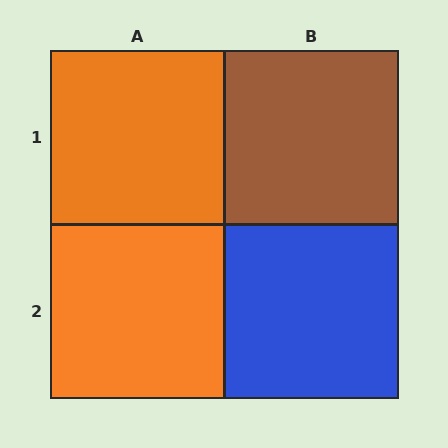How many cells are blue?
1 cell is blue.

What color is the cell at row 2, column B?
Blue.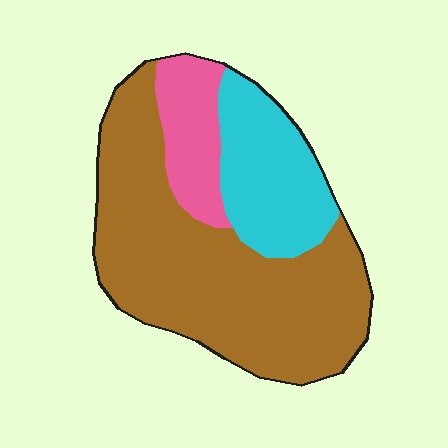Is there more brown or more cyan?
Brown.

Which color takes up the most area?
Brown, at roughly 65%.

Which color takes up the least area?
Pink, at roughly 15%.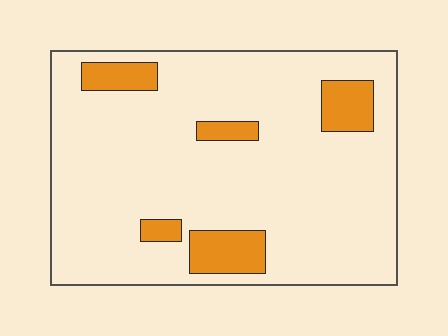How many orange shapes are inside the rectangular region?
5.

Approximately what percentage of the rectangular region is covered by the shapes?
Approximately 15%.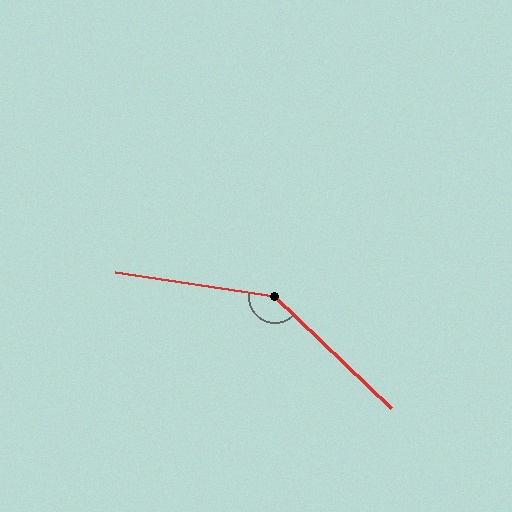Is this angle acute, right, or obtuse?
It is obtuse.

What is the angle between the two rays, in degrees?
Approximately 145 degrees.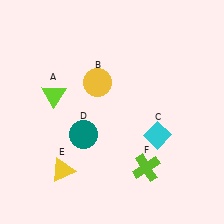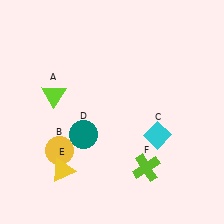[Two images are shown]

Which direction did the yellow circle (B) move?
The yellow circle (B) moved down.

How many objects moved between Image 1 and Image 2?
1 object moved between the two images.